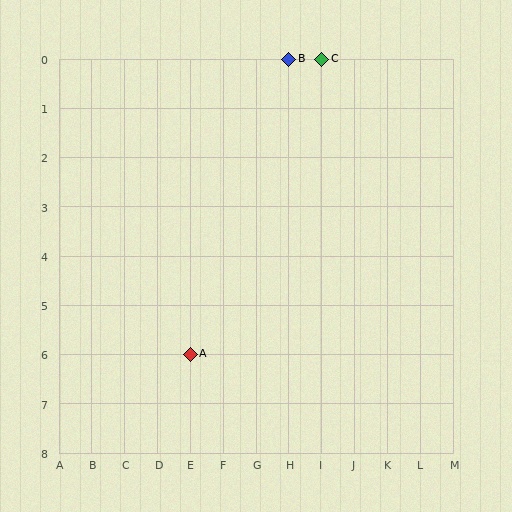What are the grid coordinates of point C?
Point C is at grid coordinates (I, 0).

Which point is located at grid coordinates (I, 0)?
Point C is at (I, 0).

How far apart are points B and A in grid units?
Points B and A are 3 columns and 6 rows apart (about 6.7 grid units diagonally).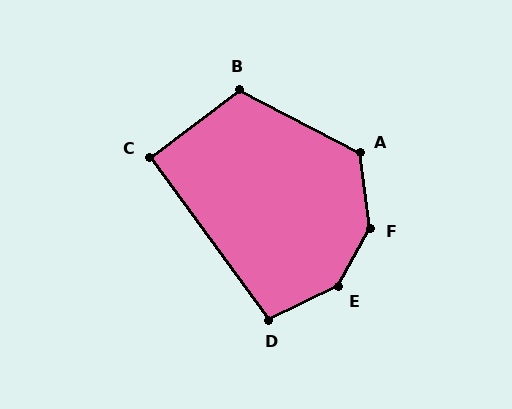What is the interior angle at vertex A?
Approximately 125 degrees (obtuse).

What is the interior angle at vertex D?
Approximately 101 degrees (obtuse).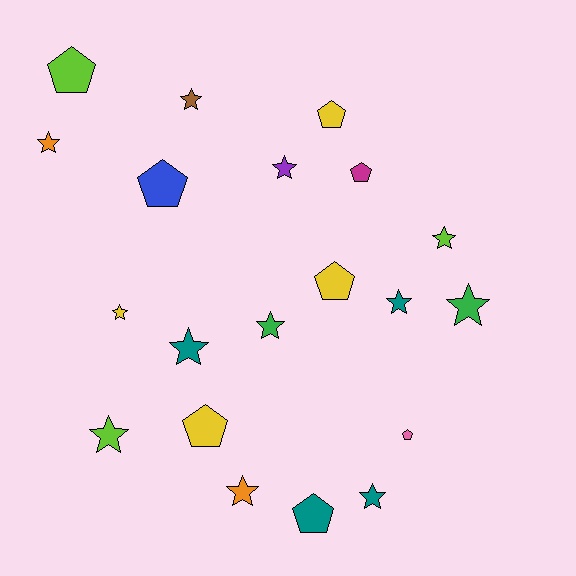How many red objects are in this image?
There are no red objects.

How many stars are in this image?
There are 12 stars.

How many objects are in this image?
There are 20 objects.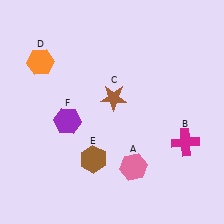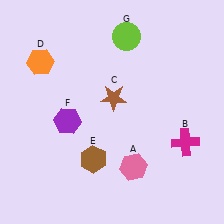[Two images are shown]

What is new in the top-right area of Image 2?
A lime circle (G) was added in the top-right area of Image 2.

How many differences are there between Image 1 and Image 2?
There is 1 difference between the two images.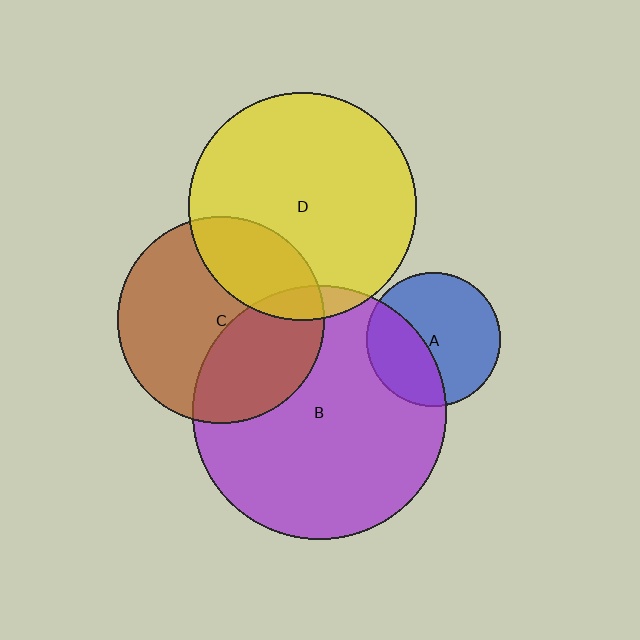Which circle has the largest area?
Circle B (purple).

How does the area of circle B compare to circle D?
Approximately 1.2 times.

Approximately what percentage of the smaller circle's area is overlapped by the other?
Approximately 25%.